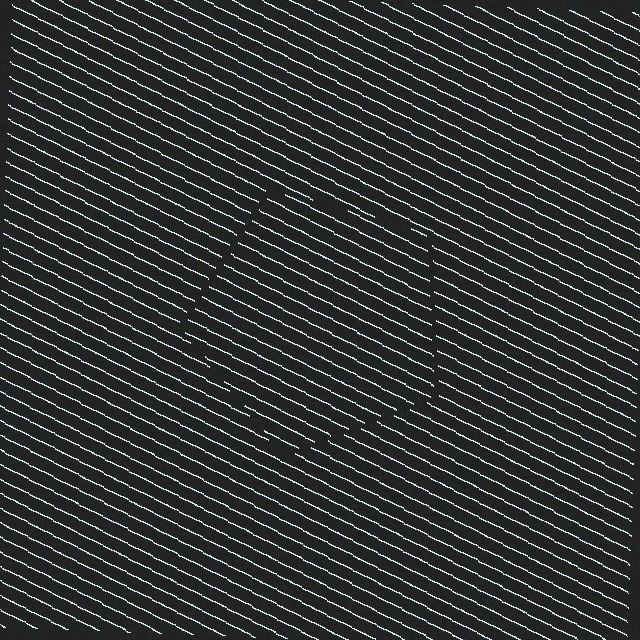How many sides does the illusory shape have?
5 sides — the line-ends trace a pentagon.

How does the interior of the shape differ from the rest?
The interior of the shape contains the same grating, shifted by half a period — the contour is defined by the phase discontinuity where line-ends from the inner and outer gratings abut.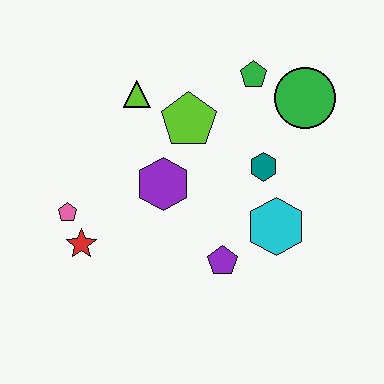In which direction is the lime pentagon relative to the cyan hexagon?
The lime pentagon is above the cyan hexagon.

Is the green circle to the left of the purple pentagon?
No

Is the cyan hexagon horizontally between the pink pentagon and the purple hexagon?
No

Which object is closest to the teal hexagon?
The cyan hexagon is closest to the teal hexagon.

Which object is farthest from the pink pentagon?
The green circle is farthest from the pink pentagon.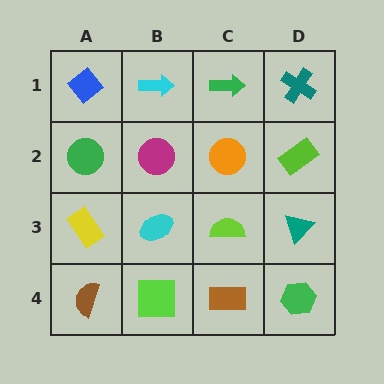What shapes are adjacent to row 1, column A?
A green circle (row 2, column A), a cyan arrow (row 1, column B).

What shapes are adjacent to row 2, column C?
A green arrow (row 1, column C), a lime semicircle (row 3, column C), a magenta circle (row 2, column B), a lime rectangle (row 2, column D).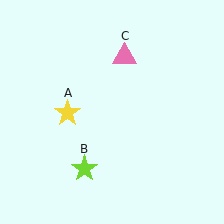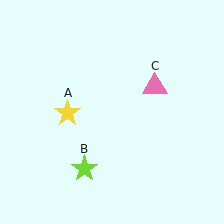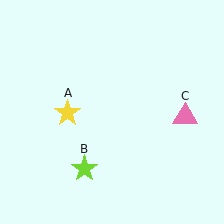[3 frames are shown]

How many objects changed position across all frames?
1 object changed position: pink triangle (object C).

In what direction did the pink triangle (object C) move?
The pink triangle (object C) moved down and to the right.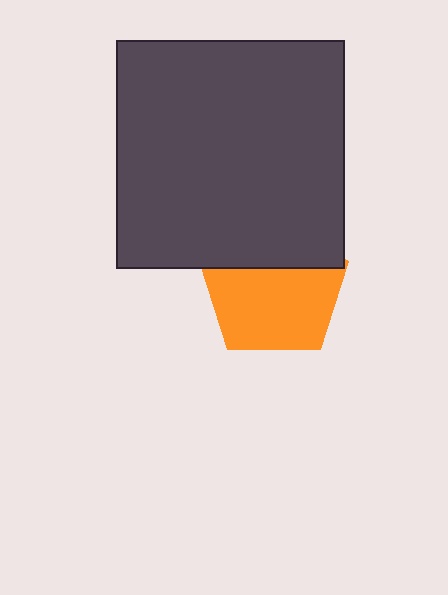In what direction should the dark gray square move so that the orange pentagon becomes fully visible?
The dark gray square should move up. That is the shortest direction to clear the overlap and leave the orange pentagon fully visible.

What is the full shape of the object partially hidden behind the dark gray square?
The partially hidden object is an orange pentagon.